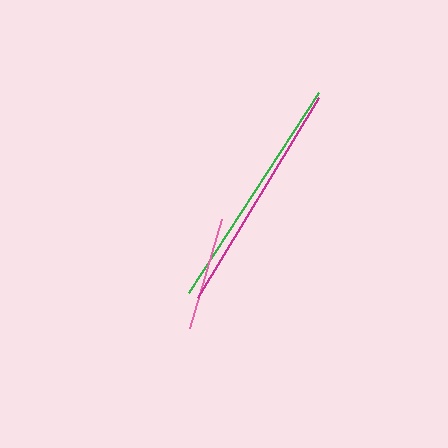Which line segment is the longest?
The green line is the longest at approximately 239 pixels.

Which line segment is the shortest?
The pink line is the shortest at approximately 114 pixels.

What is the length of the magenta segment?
The magenta segment is approximately 233 pixels long.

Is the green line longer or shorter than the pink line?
The green line is longer than the pink line.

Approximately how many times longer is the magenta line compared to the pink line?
The magenta line is approximately 2.0 times the length of the pink line.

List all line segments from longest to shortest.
From longest to shortest: green, magenta, pink.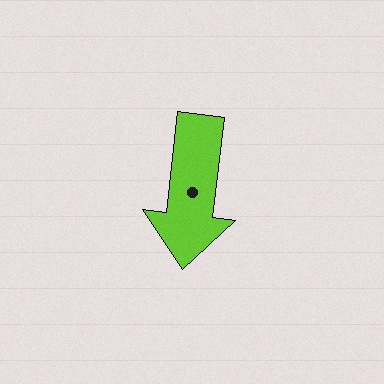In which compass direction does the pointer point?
South.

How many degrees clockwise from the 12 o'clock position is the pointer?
Approximately 187 degrees.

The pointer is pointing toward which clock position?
Roughly 6 o'clock.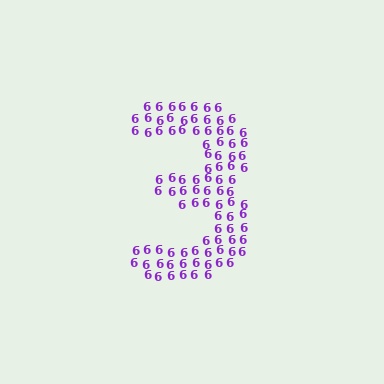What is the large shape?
The large shape is the digit 3.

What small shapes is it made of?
It is made of small digit 6's.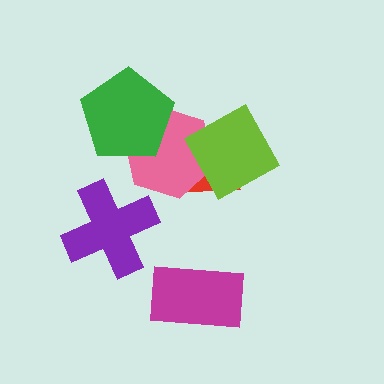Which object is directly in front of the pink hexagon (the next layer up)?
The green pentagon is directly in front of the pink hexagon.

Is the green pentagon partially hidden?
No, no other shape covers it.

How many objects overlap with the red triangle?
2 objects overlap with the red triangle.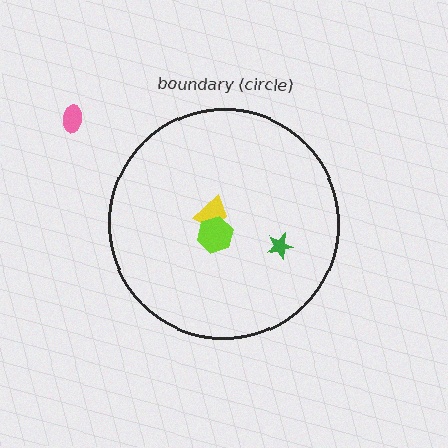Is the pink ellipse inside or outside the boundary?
Outside.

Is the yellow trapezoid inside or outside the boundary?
Inside.